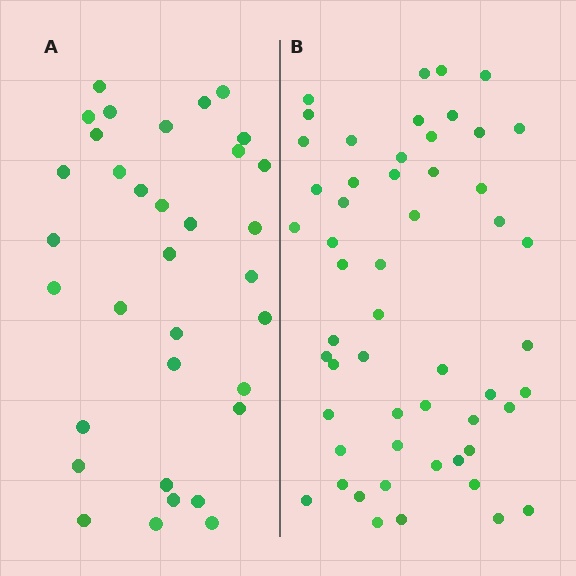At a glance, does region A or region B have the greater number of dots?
Region B (the right region) has more dots.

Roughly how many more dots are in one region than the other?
Region B has approximately 20 more dots than region A.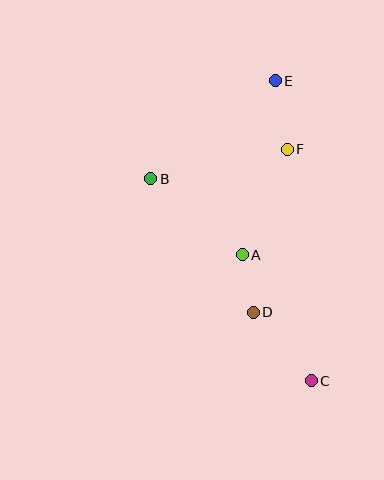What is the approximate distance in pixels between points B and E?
The distance between B and E is approximately 158 pixels.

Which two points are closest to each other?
Points A and D are closest to each other.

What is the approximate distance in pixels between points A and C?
The distance between A and C is approximately 144 pixels.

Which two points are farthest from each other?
Points C and E are farthest from each other.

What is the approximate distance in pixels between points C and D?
The distance between C and D is approximately 90 pixels.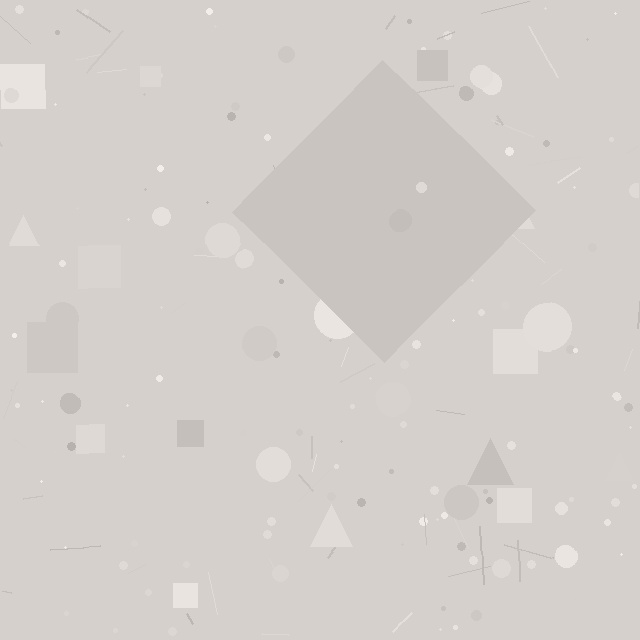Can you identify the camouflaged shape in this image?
The camouflaged shape is a diamond.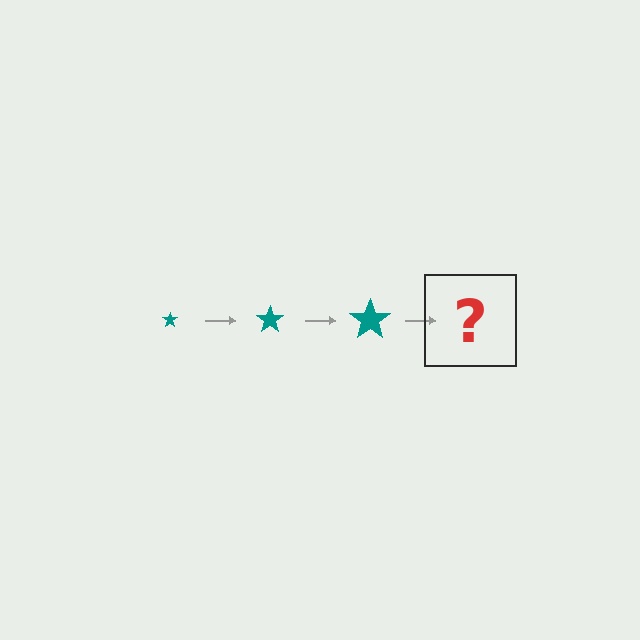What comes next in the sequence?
The next element should be a teal star, larger than the previous one.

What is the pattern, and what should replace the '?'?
The pattern is that the star gets progressively larger each step. The '?' should be a teal star, larger than the previous one.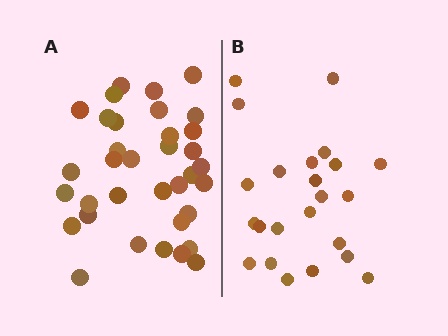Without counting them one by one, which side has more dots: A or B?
Region A (the left region) has more dots.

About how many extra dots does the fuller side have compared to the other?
Region A has roughly 12 or so more dots than region B.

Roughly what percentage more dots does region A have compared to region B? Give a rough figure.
About 50% more.